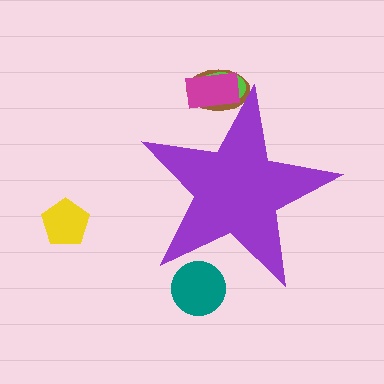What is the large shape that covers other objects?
A purple star.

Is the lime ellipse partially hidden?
Yes, the lime ellipse is partially hidden behind the purple star.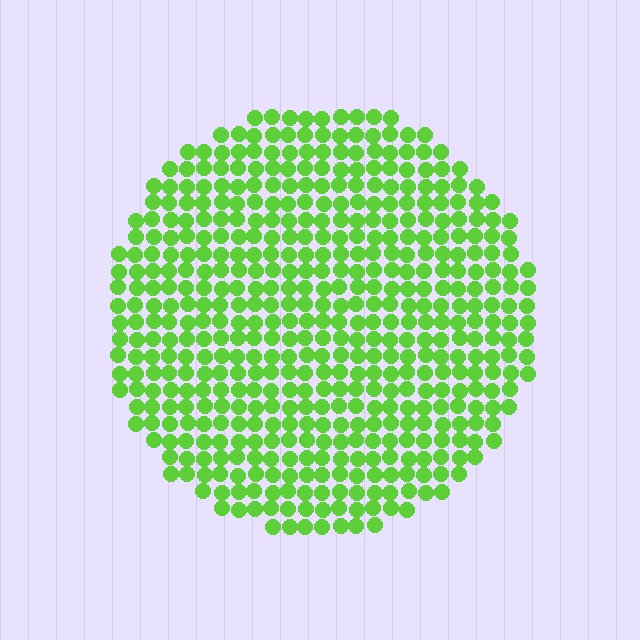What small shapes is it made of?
It is made of small circles.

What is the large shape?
The large shape is a circle.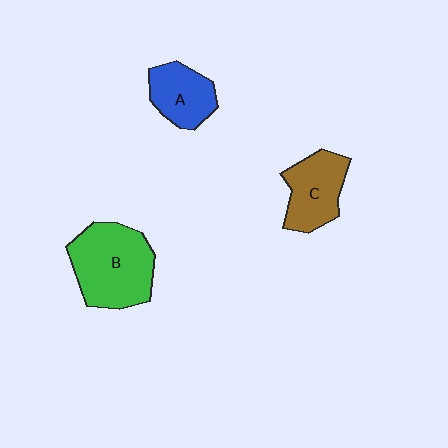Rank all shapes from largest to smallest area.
From largest to smallest: B (green), C (brown), A (blue).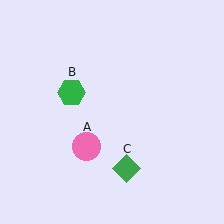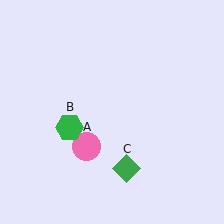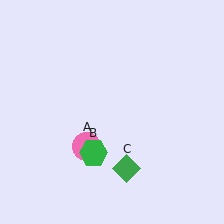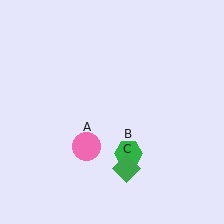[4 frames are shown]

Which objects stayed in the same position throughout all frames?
Pink circle (object A) and green diamond (object C) remained stationary.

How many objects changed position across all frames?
1 object changed position: green hexagon (object B).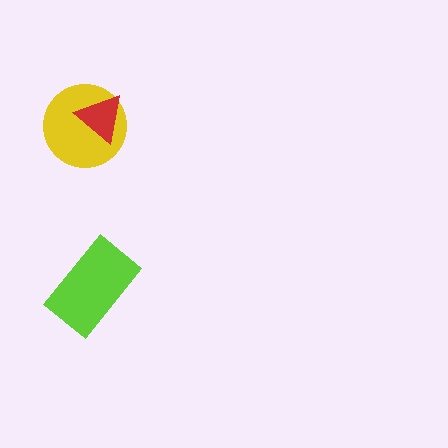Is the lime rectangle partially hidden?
No, no other shape covers it.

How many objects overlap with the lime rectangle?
0 objects overlap with the lime rectangle.